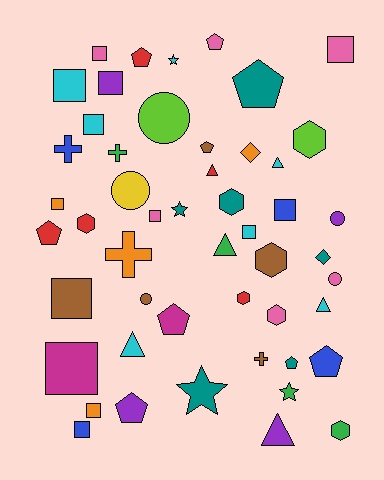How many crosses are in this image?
There are 4 crosses.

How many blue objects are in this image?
There are 4 blue objects.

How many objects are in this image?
There are 50 objects.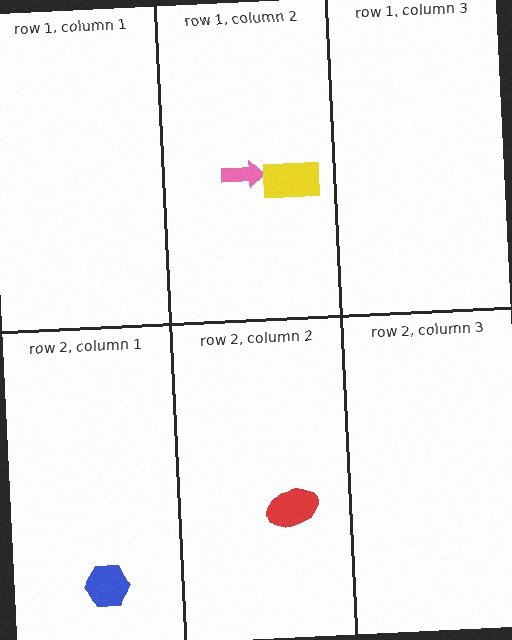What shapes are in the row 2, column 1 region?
The blue hexagon.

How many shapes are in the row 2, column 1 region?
1.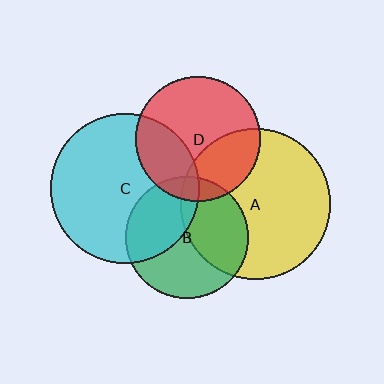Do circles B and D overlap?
Yes.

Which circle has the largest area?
Circle A (yellow).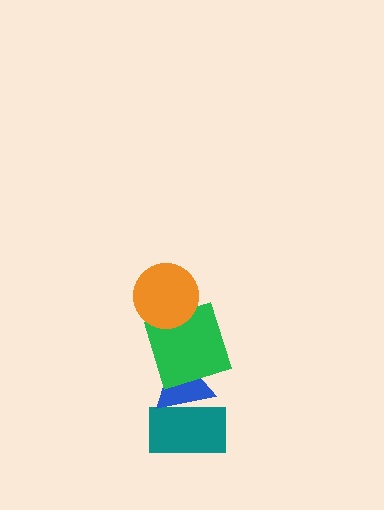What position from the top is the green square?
The green square is 2nd from the top.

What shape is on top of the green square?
The orange circle is on top of the green square.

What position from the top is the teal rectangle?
The teal rectangle is 4th from the top.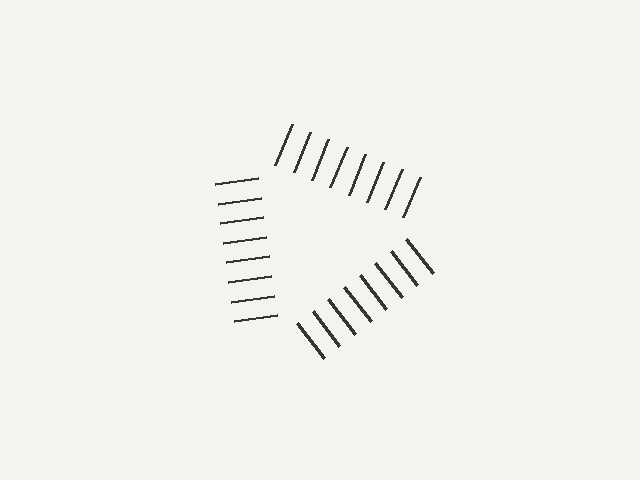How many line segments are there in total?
24 — 8 along each of the 3 edges.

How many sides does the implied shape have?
3 sides — the line-ends trace a triangle.